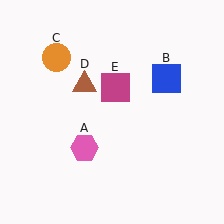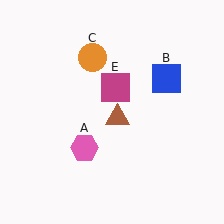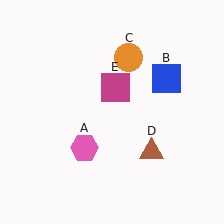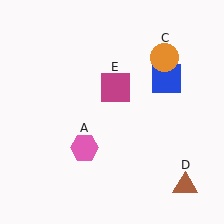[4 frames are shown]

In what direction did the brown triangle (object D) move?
The brown triangle (object D) moved down and to the right.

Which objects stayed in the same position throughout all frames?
Pink hexagon (object A) and blue square (object B) and magenta square (object E) remained stationary.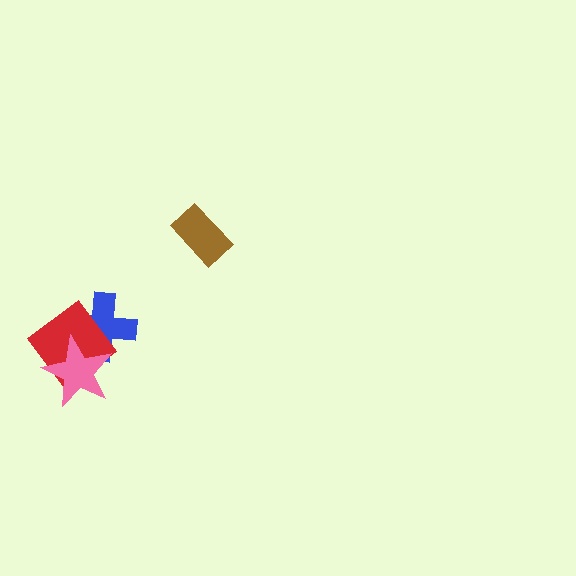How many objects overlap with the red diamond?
2 objects overlap with the red diamond.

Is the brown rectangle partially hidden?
No, no other shape covers it.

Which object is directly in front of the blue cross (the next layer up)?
The red diamond is directly in front of the blue cross.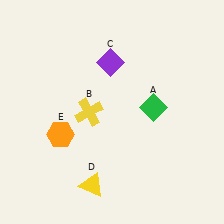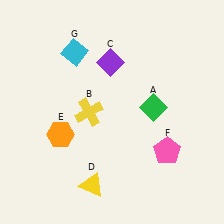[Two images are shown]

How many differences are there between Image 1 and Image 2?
There are 2 differences between the two images.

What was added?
A pink pentagon (F), a cyan diamond (G) were added in Image 2.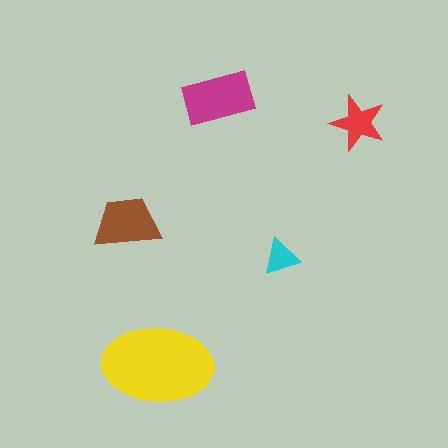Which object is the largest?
The yellow ellipse.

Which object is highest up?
The magenta rectangle is topmost.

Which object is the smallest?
The cyan triangle.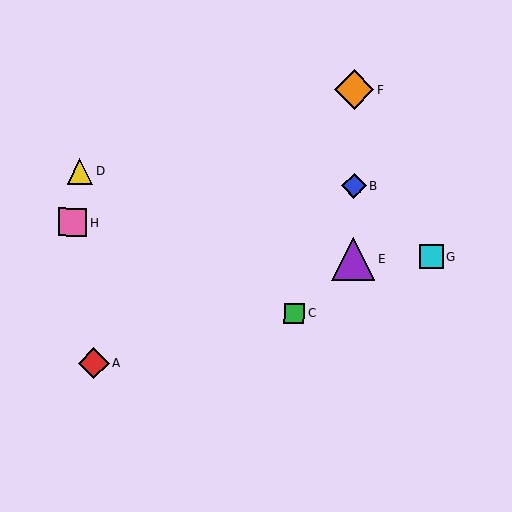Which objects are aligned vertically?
Objects B, E, F are aligned vertically.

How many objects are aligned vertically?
3 objects (B, E, F) are aligned vertically.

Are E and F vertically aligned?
Yes, both are at x≈353.